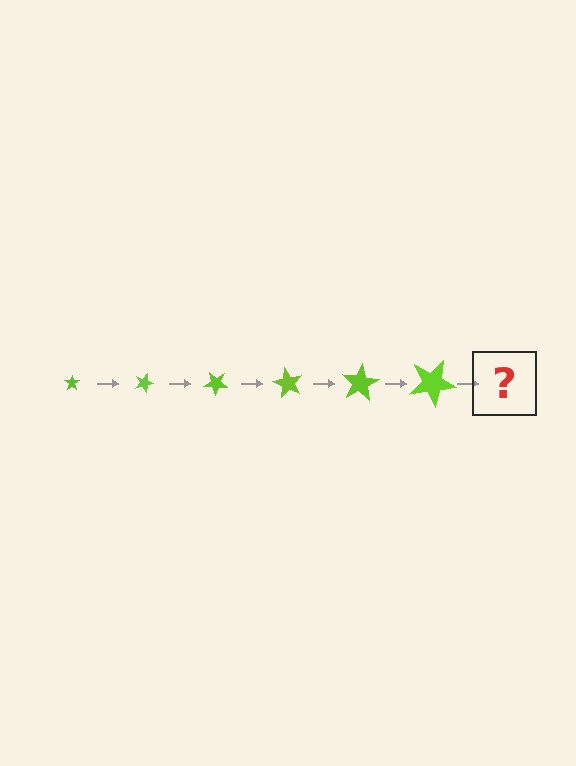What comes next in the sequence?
The next element should be a star, larger than the previous one and rotated 120 degrees from the start.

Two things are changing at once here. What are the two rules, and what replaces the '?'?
The two rules are that the star grows larger each step and it rotates 20 degrees each step. The '?' should be a star, larger than the previous one and rotated 120 degrees from the start.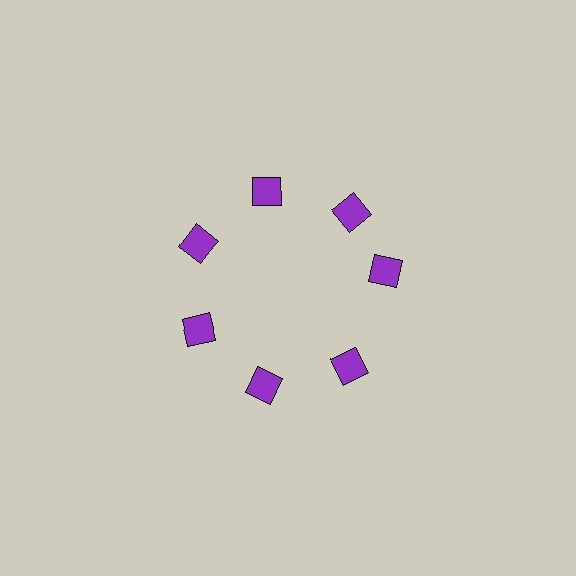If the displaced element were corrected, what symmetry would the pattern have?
It would have 7-fold rotational symmetry — the pattern would map onto itself every 51 degrees.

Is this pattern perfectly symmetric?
No. The 7 purple squares are arranged in a ring, but one element near the 3 o'clock position is rotated out of alignment along the ring, breaking the 7-fold rotational symmetry.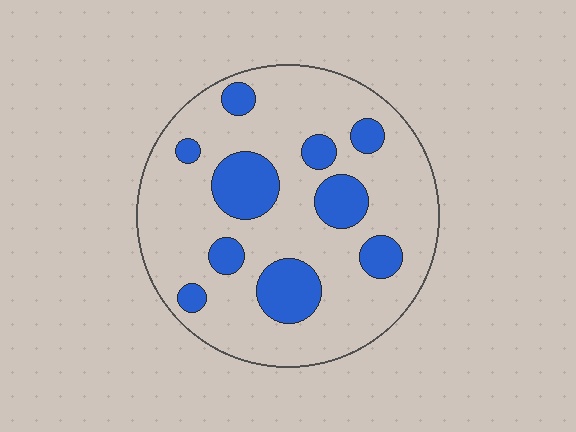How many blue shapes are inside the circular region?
10.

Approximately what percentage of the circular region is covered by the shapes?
Approximately 20%.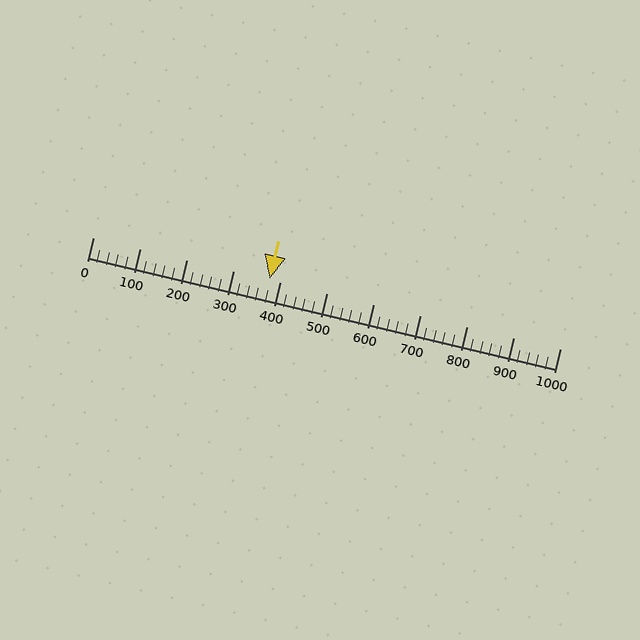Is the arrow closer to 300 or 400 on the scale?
The arrow is closer to 400.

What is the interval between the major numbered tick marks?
The major tick marks are spaced 100 units apart.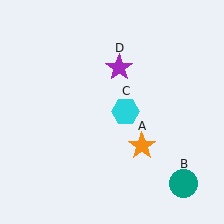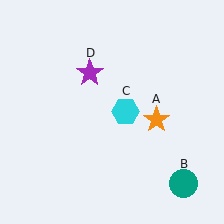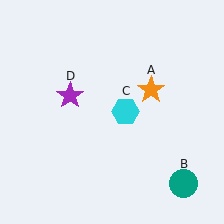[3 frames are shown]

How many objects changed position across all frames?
2 objects changed position: orange star (object A), purple star (object D).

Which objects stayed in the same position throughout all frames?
Teal circle (object B) and cyan hexagon (object C) remained stationary.